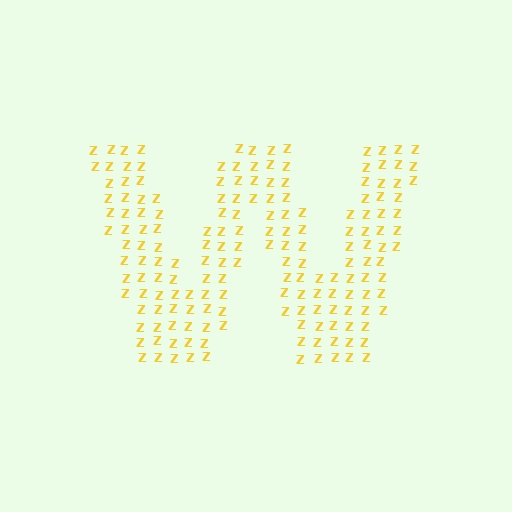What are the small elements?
The small elements are letter Z's.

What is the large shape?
The large shape is the letter W.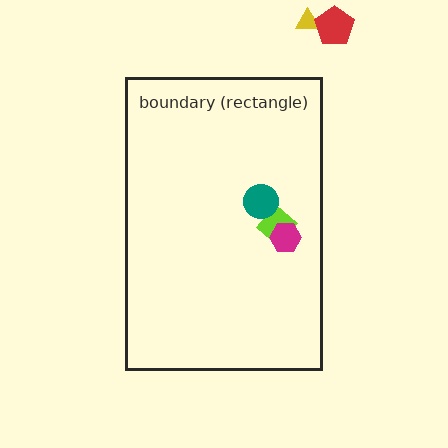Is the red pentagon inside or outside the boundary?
Outside.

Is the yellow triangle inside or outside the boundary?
Outside.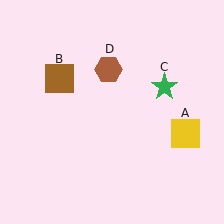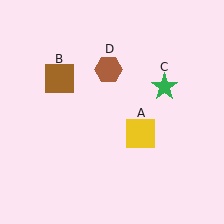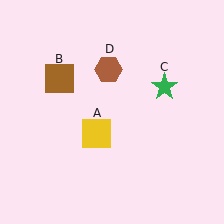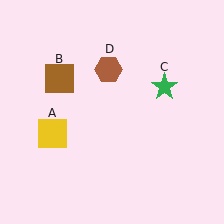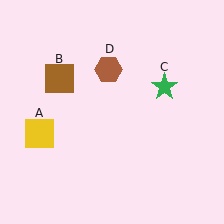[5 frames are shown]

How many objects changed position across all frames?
1 object changed position: yellow square (object A).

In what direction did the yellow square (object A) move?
The yellow square (object A) moved left.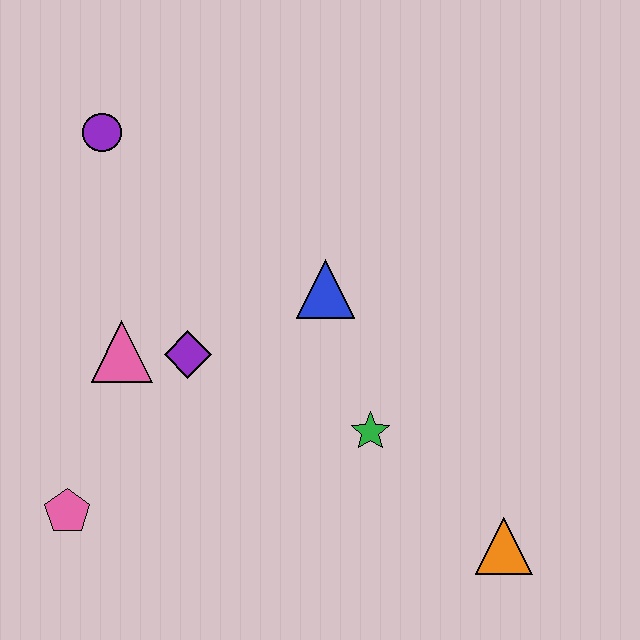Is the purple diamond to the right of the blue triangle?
No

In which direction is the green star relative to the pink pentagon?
The green star is to the right of the pink pentagon.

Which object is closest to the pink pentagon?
The pink triangle is closest to the pink pentagon.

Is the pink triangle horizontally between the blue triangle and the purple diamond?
No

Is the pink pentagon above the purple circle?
No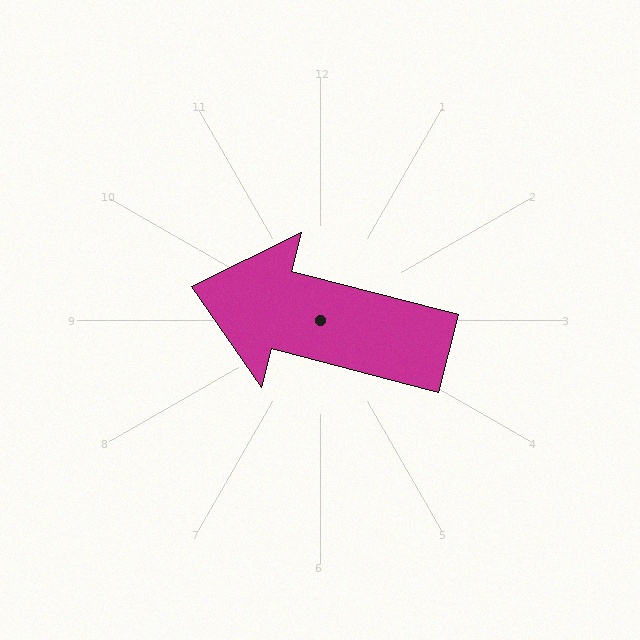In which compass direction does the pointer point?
West.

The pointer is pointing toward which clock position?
Roughly 9 o'clock.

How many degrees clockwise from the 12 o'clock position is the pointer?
Approximately 285 degrees.